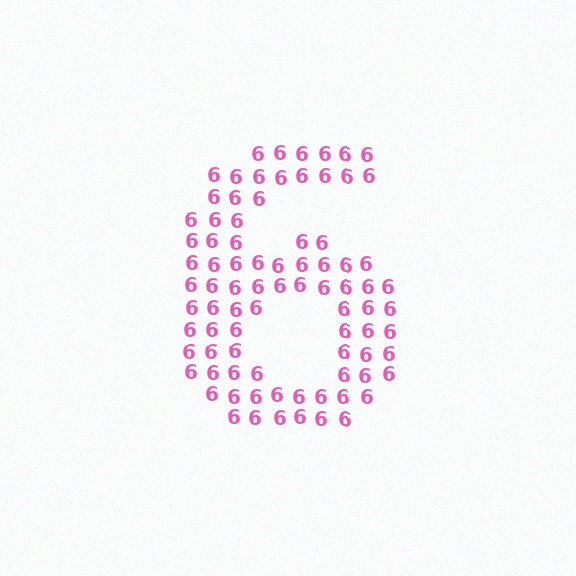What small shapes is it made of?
It is made of small digit 6's.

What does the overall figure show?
The overall figure shows the digit 6.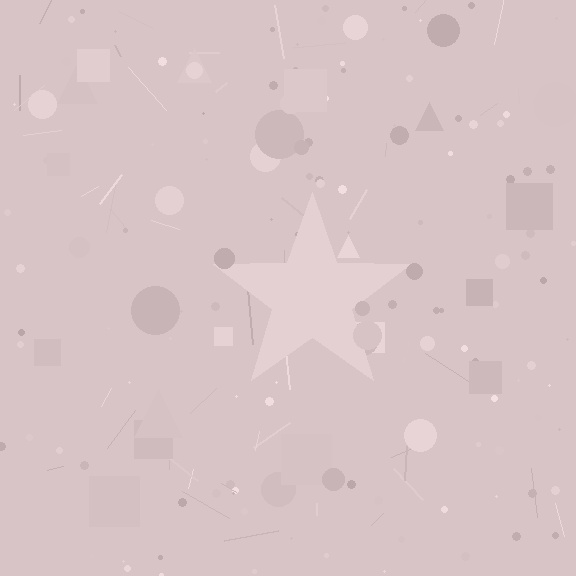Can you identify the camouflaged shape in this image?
The camouflaged shape is a star.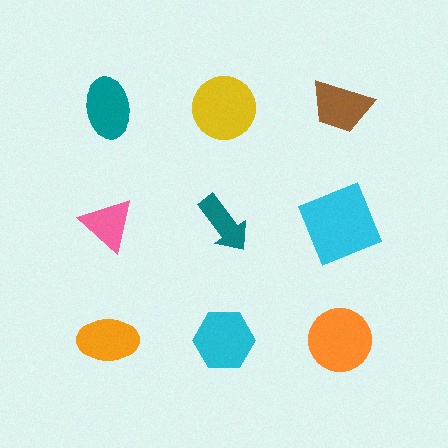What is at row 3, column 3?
An orange circle.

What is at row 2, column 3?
A cyan square.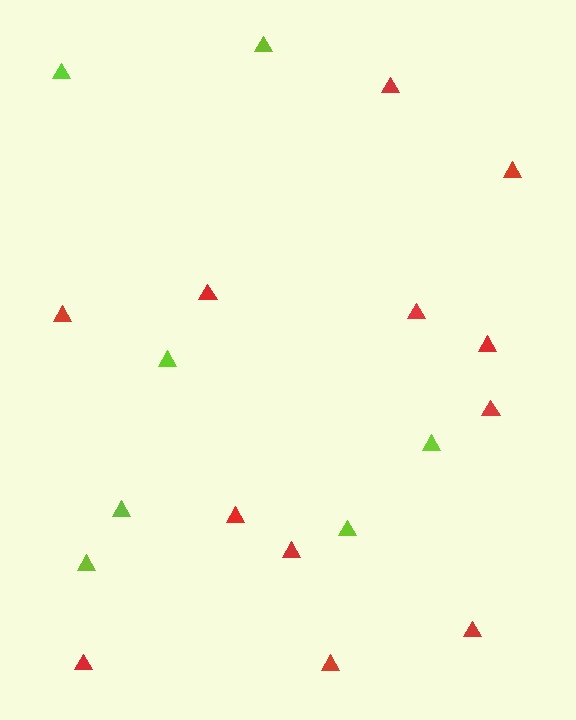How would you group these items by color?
There are 2 groups: one group of red triangles (12) and one group of lime triangles (7).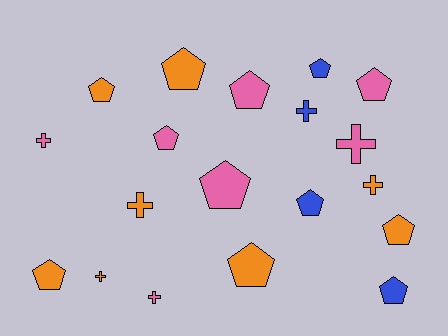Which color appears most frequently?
Orange, with 8 objects.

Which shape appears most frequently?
Pentagon, with 12 objects.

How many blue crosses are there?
There is 1 blue cross.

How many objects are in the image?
There are 19 objects.